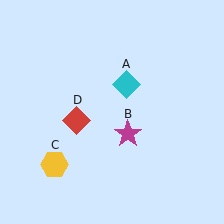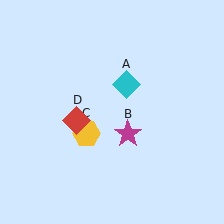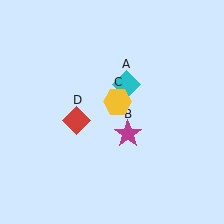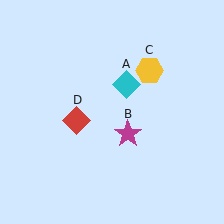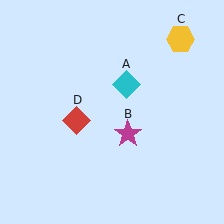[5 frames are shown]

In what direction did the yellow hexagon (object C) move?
The yellow hexagon (object C) moved up and to the right.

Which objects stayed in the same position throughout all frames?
Cyan diamond (object A) and magenta star (object B) and red diamond (object D) remained stationary.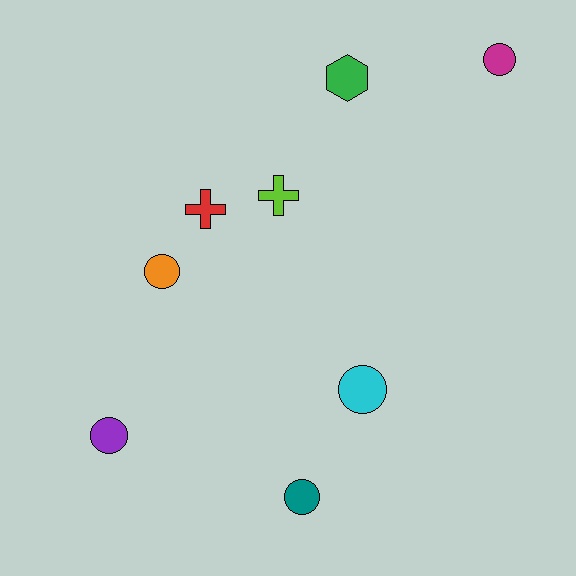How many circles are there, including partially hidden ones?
There are 5 circles.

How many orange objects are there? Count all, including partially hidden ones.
There is 1 orange object.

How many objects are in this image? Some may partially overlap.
There are 8 objects.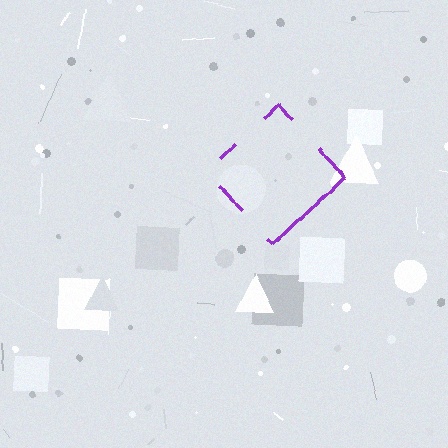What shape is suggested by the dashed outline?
The dashed outline suggests a diamond.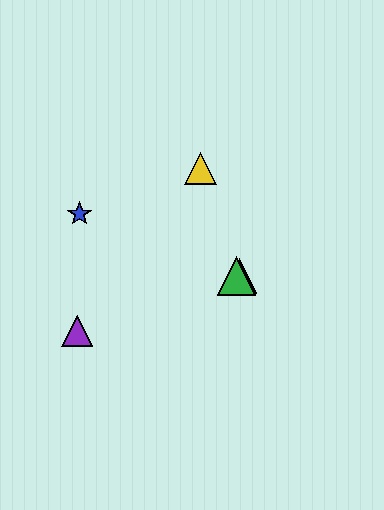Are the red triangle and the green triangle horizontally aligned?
Yes, both are at y≈276.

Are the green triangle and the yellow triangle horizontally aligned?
No, the green triangle is at y≈276 and the yellow triangle is at y≈169.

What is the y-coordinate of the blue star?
The blue star is at y≈214.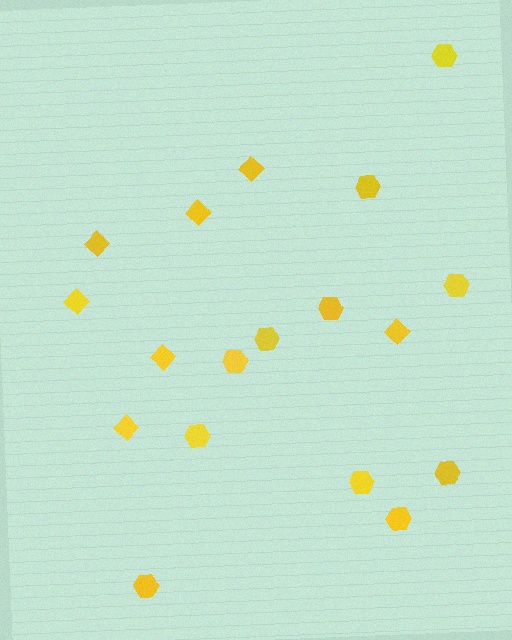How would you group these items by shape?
There are 2 groups: one group of diamonds (7) and one group of hexagons (11).